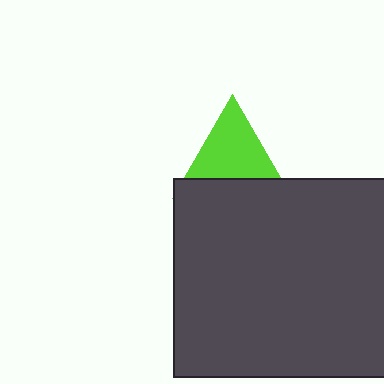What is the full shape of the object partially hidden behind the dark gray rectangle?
The partially hidden object is a lime triangle.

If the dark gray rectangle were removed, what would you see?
You would see the complete lime triangle.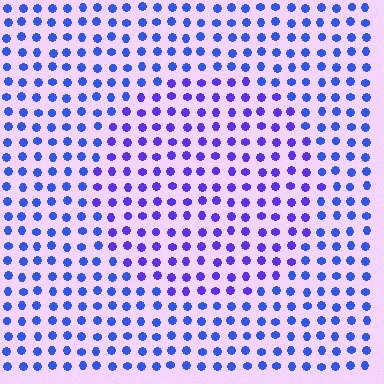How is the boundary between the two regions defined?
The boundary is defined purely by a slight shift in hue (about 26 degrees). Spacing, size, and orientation are identical on both sides.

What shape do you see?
I see a circle.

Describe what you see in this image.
The image is filled with small blue elements in a uniform arrangement. A circle-shaped region is visible where the elements are tinted to a slightly different hue, forming a subtle color boundary.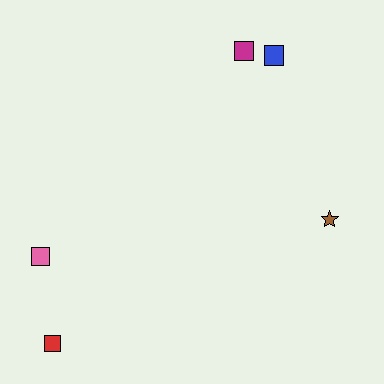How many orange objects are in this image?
There are no orange objects.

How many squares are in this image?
There are 4 squares.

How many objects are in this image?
There are 5 objects.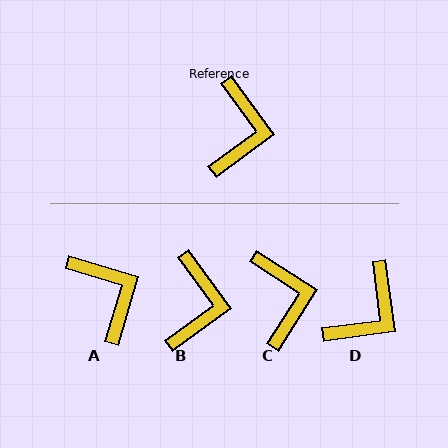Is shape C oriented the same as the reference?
No, it is off by about 21 degrees.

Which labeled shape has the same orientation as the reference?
B.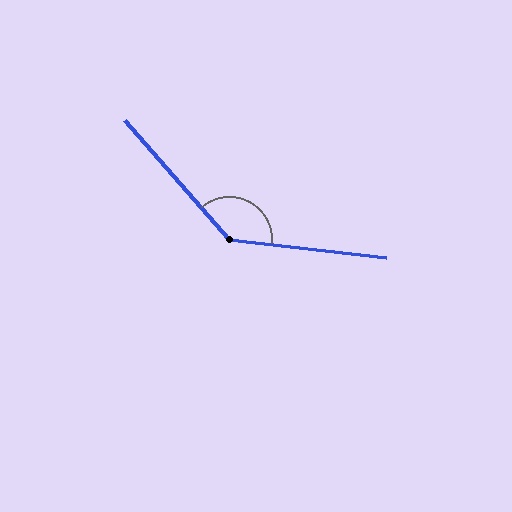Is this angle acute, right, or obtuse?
It is obtuse.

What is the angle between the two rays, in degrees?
Approximately 137 degrees.